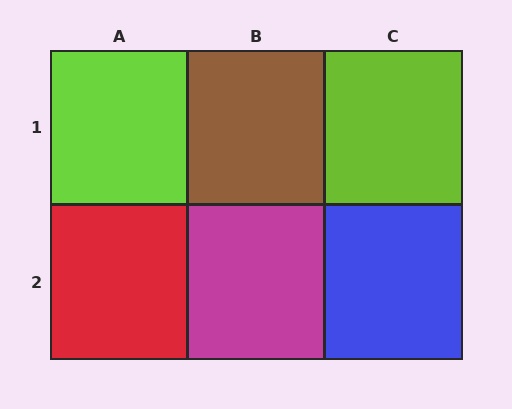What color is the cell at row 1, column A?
Lime.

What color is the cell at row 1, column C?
Lime.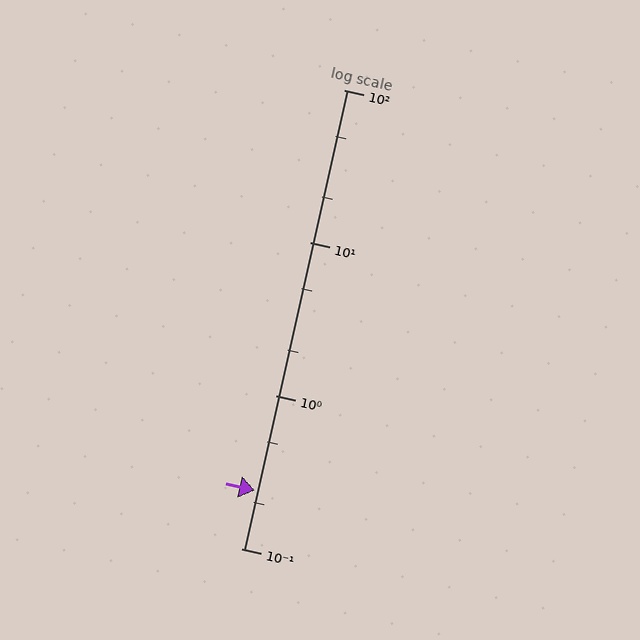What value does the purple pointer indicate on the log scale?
The pointer indicates approximately 0.24.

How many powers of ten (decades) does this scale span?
The scale spans 3 decades, from 0.1 to 100.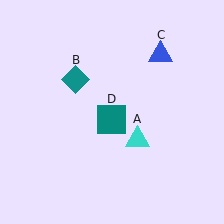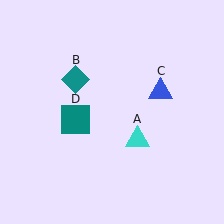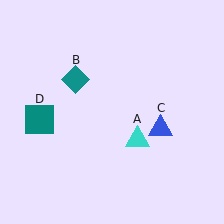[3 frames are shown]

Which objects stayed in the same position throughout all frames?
Cyan triangle (object A) and teal diamond (object B) remained stationary.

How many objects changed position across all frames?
2 objects changed position: blue triangle (object C), teal square (object D).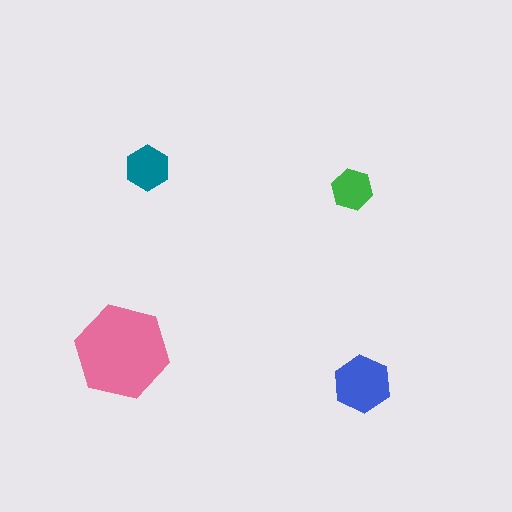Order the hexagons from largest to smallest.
the pink one, the blue one, the teal one, the green one.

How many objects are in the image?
There are 4 objects in the image.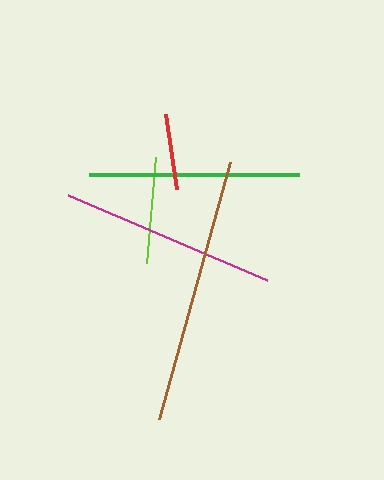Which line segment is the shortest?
The red line is the shortest at approximately 77 pixels.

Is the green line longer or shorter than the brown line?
The brown line is longer than the green line.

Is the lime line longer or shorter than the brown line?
The brown line is longer than the lime line.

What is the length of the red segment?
The red segment is approximately 77 pixels long.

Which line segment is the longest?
The brown line is the longest at approximately 268 pixels.